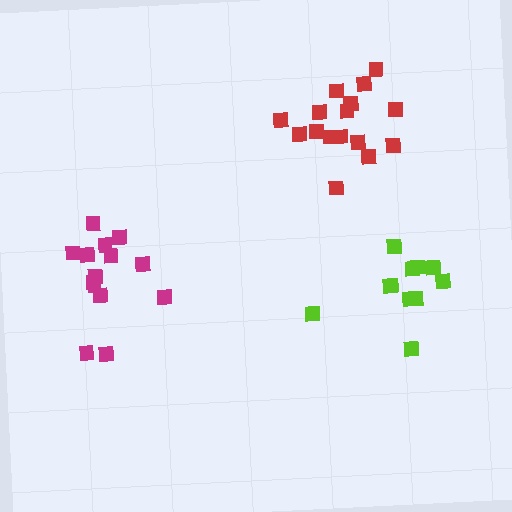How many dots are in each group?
Group 1: 11 dots, Group 2: 14 dots, Group 3: 16 dots (41 total).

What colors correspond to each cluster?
The clusters are colored: lime, magenta, red.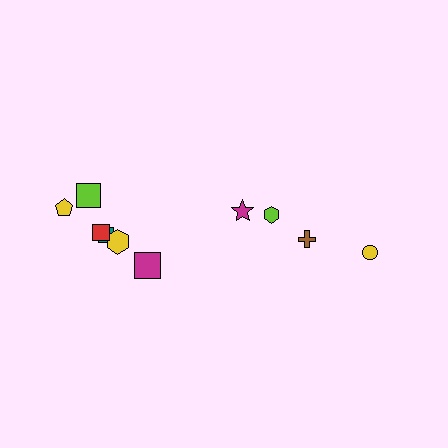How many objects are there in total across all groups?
There are 10 objects.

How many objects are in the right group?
There are 4 objects.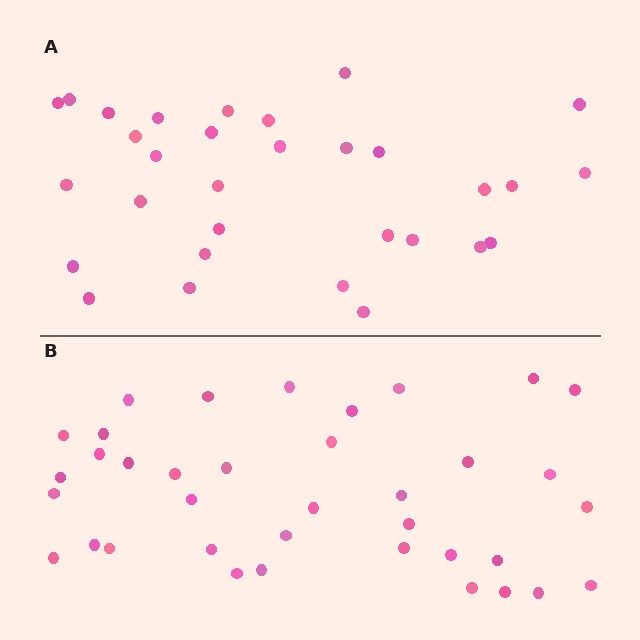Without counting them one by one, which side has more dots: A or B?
Region B (the bottom region) has more dots.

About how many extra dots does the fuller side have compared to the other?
Region B has about 6 more dots than region A.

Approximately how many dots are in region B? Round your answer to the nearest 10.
About 40 dots. (The exact count is 37, which rounds to 40.)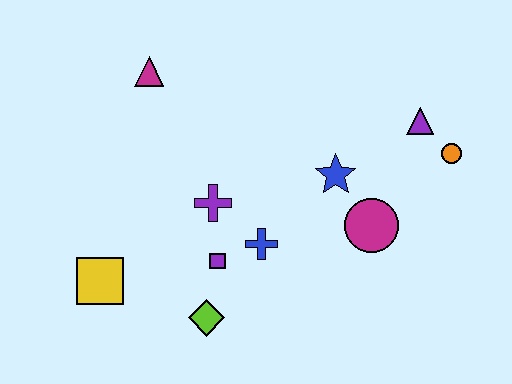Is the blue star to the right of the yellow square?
Yes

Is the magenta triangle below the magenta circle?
No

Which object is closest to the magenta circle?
The blue star is closest to the magenta circle.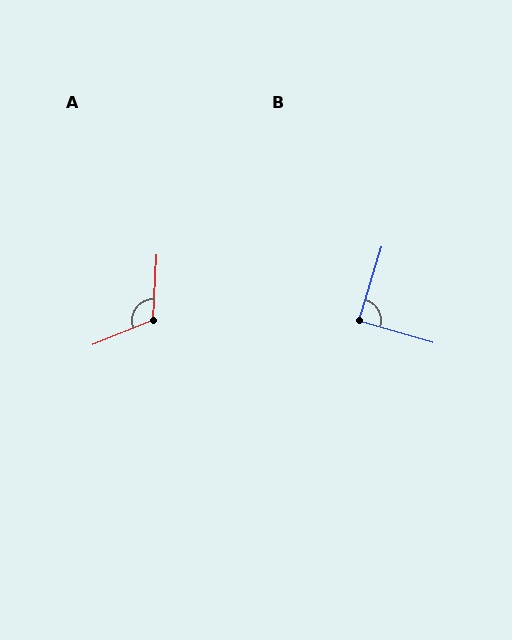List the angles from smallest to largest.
B (89°), A (115°).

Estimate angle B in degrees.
Approximately 89 degrees.